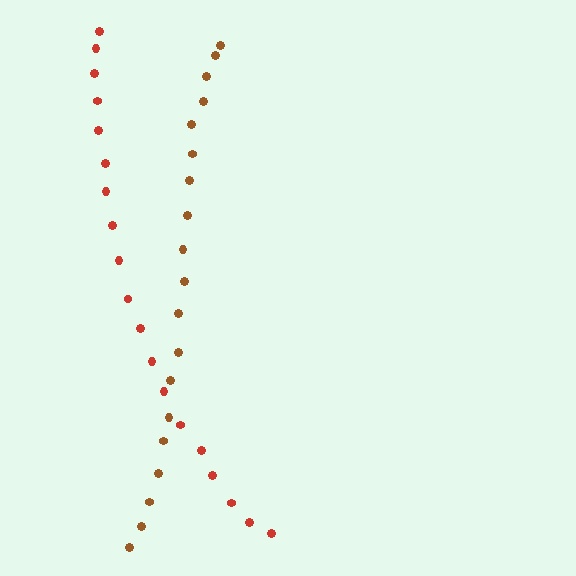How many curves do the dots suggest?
There are 2 distinct paths.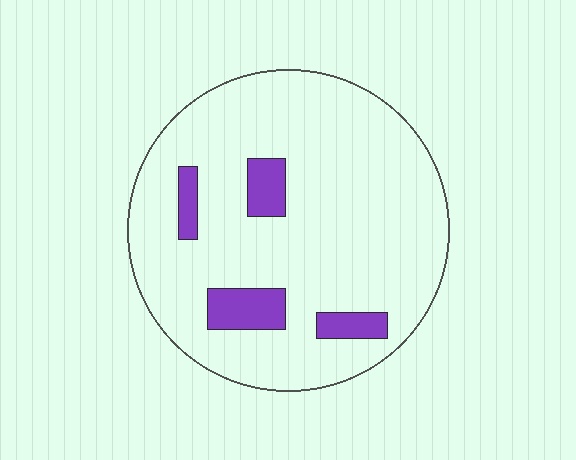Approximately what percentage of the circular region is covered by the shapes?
Approximately 10%.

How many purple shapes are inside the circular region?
4.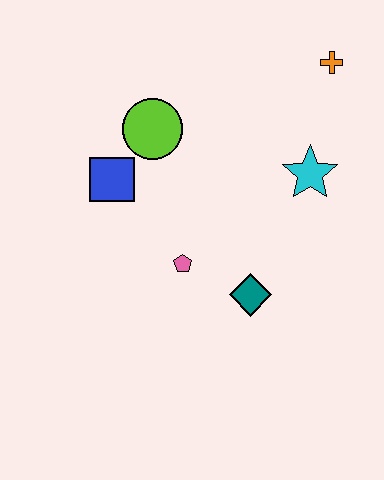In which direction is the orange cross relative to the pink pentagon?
The orange cross is above the pink pentagon.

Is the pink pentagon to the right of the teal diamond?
No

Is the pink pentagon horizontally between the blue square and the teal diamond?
Yes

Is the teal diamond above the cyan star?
No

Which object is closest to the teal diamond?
The pink pentagon is closest to the teal diamond.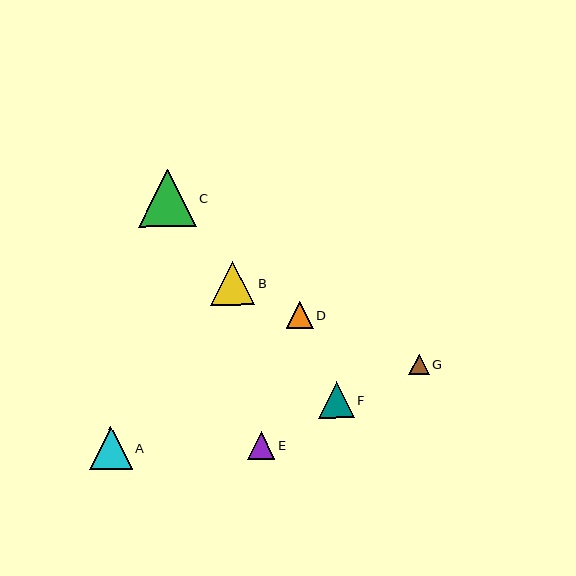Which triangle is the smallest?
Triangle G is the smallest with a size of approximately 21 pixels.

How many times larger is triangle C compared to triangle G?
Triangle C is approximately 2.8 times the size of triangle G.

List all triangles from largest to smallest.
From largest to smallest: C, B, A, F, E, D, G.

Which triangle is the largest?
Triangle C is the largest with a size of approximately 57 pixels.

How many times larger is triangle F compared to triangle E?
Triangle F is approximately 1.3 times the size of triangle E.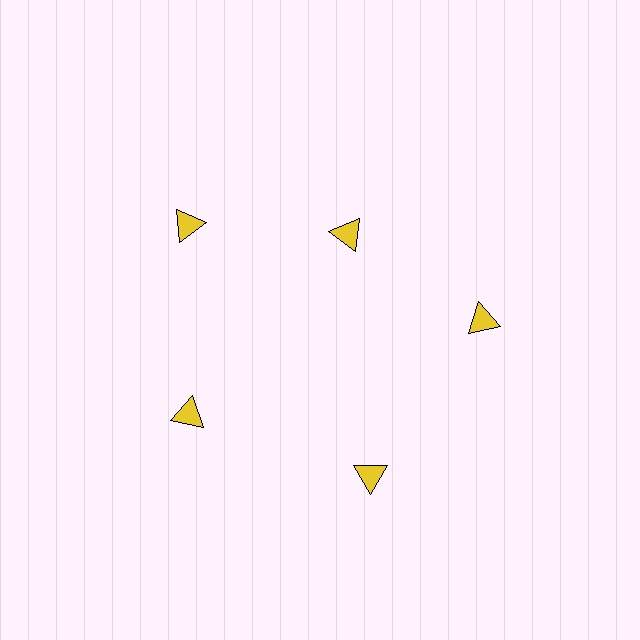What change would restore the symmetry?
The symmetry would be restored by moving it outward, back onto the ring so that all 5 triangles sit at equal angles and equal distance from the center.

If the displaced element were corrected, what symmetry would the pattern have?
It would have 5-fold rotational symmetry — the pattern would map onto itself every 72 degrees.